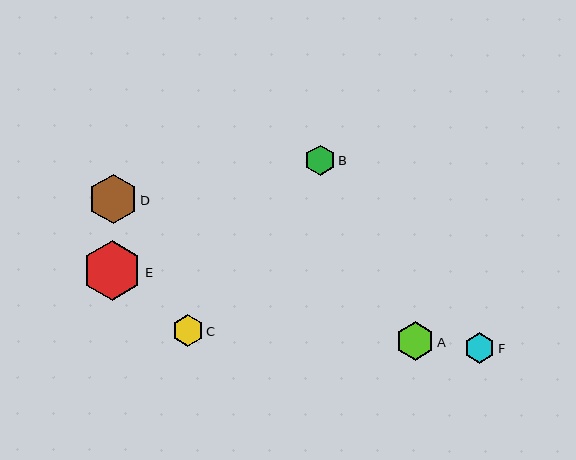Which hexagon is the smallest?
Hexagon B is the smallest with a size of approximately 30 pixels.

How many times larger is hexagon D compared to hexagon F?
Hexagon D is approximately 1.6 times the size of hexagon F.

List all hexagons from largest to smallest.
From largest to smallest: E, D, A, C, F, B.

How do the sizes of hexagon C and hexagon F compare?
Hexagon C and hexagon F are approximately the same size.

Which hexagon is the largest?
Hexagon E is the largest with a size of approximately 60 pixels.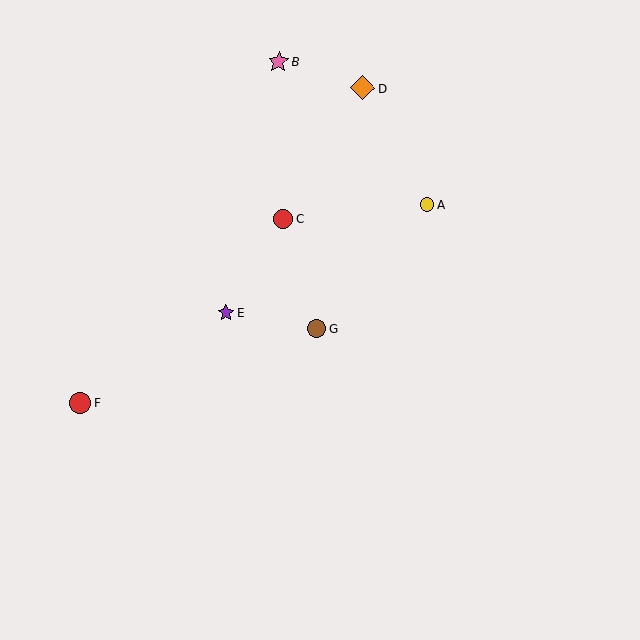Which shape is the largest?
The orange diamond (labeled D) is the largest.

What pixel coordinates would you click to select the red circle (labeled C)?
Click at (283, 219) to select the red circle C.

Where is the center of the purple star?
The center of the purple star is at (226, 313).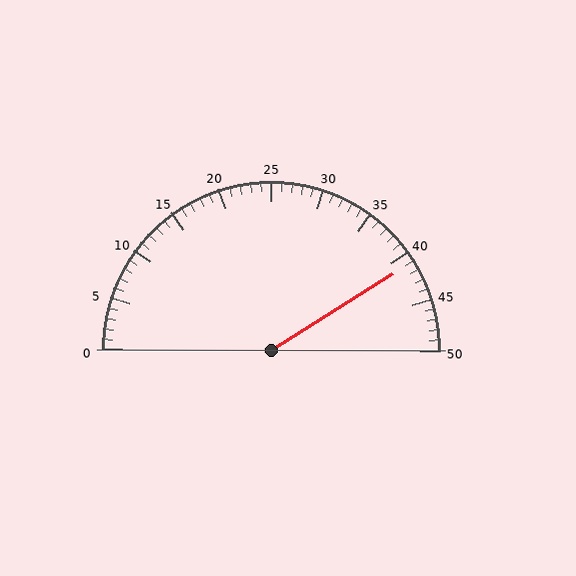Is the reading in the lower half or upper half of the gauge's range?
The reading is in the upper half of the range (0 to 50).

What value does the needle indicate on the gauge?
The needle indicates approximately 41.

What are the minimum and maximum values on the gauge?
The gauge ranges from 0 to 50.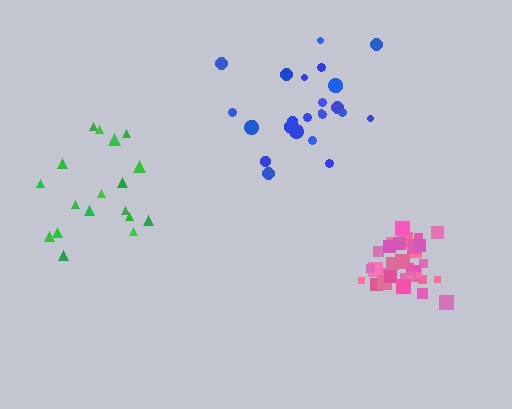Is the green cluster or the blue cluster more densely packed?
Blue.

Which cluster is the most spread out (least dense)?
Green.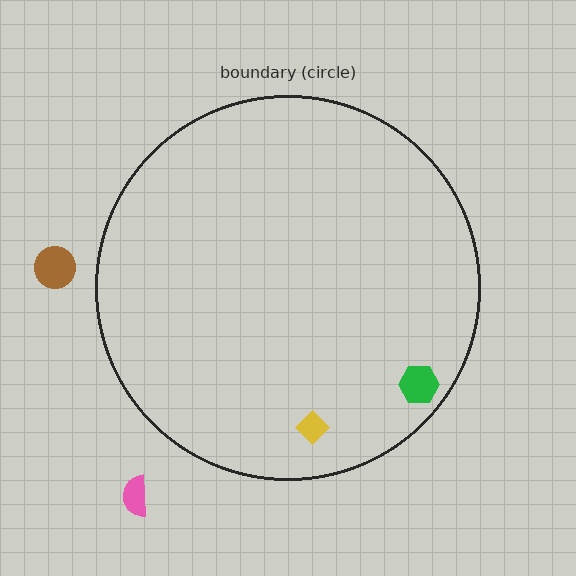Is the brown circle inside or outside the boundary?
Outside.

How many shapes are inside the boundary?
2 inside, 2 outside.